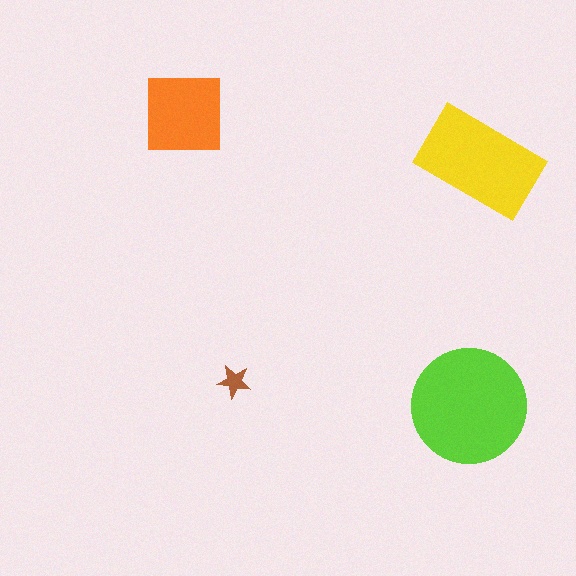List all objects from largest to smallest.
The lime circle, the yellow rectangle, the orange square, the brown star.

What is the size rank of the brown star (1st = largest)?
4th.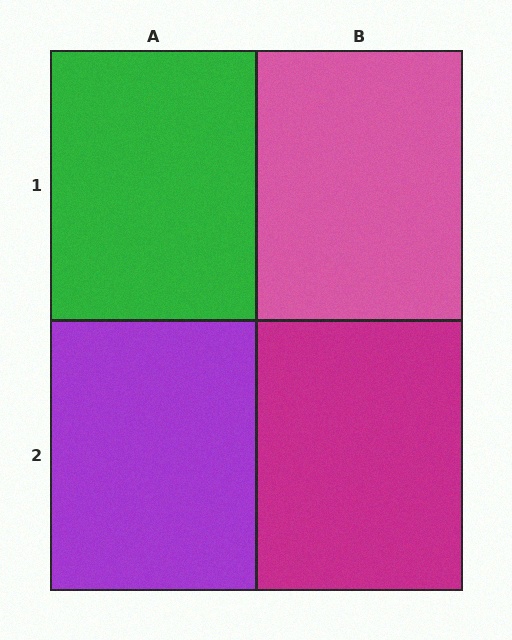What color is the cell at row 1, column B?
Pink.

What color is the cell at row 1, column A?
Green.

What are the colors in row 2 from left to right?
Purple, magenta.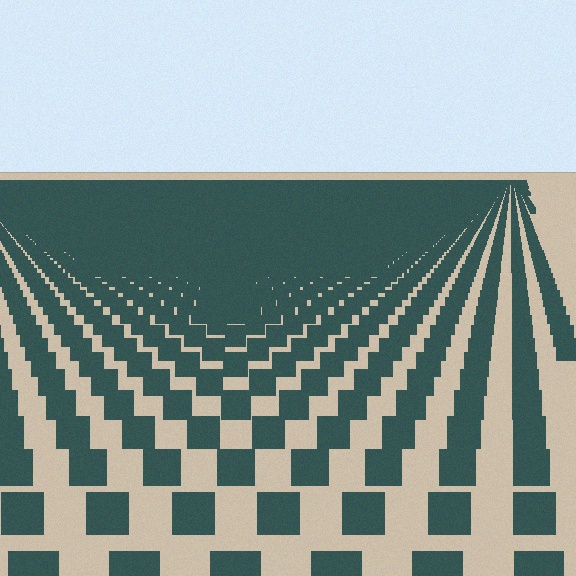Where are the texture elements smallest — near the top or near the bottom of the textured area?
Near the top.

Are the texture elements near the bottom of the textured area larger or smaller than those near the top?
Larger. Near the bottom, elements are closer to the viewer and appear at a bigger on-screen size.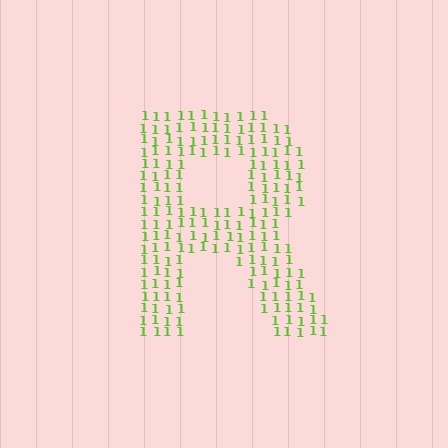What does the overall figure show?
The overall figure shows the letter R.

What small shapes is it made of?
It is made of small digit 1's.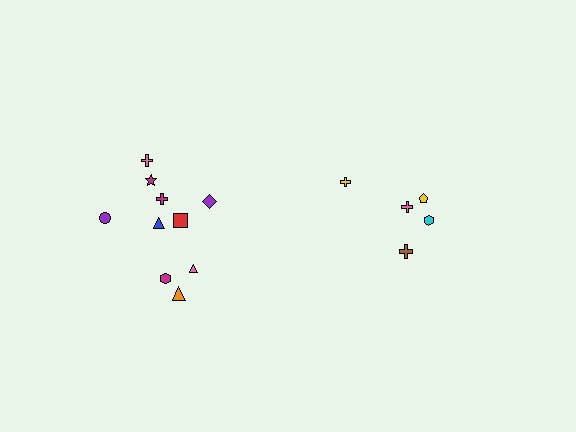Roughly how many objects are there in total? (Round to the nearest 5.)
Roughly 15 objects in total.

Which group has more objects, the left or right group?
The left group.